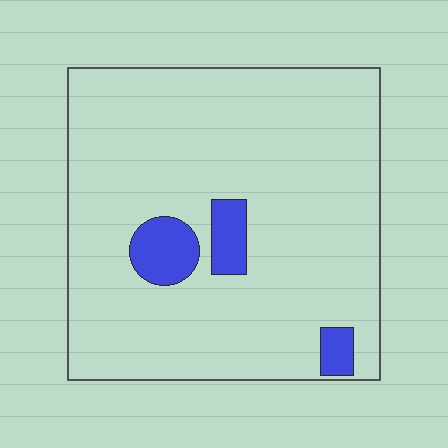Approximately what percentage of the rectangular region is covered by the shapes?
Approximately 10%.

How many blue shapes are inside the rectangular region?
3.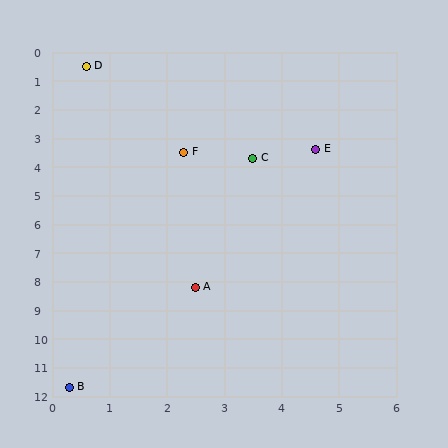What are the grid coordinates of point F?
Point F is at approximately (2.3, 3.5).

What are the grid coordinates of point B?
Point B is at approximately (0.3, 11.7).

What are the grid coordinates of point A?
Point A is at approximately (2.5, 8.2).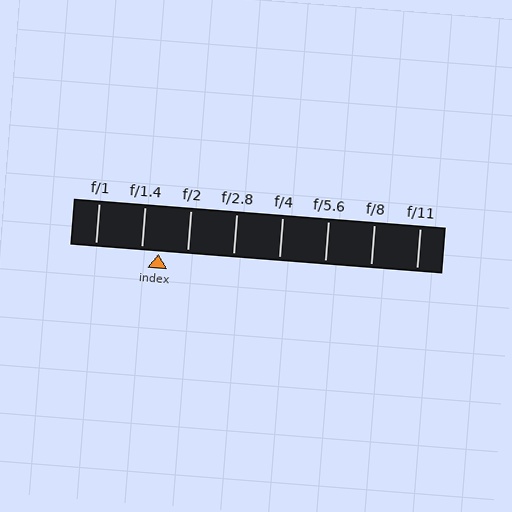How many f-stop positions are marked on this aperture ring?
There are 8 f-stop positions marked.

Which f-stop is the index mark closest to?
The index mark is closest to f/1.4.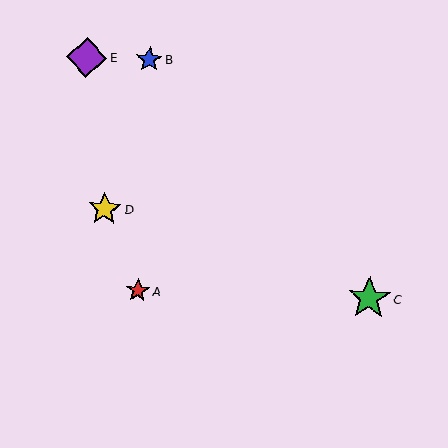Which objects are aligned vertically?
Objects A, B are aligned vertically.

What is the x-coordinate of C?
Object C is at x≈369.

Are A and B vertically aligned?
Yes, both are at x≈138.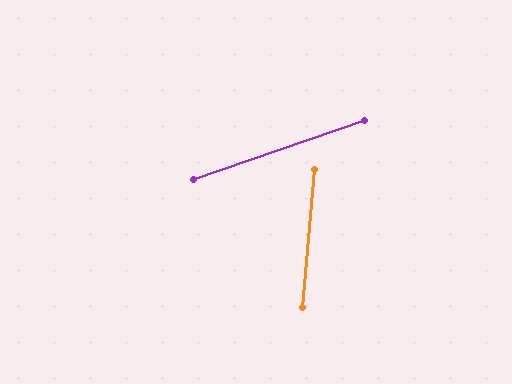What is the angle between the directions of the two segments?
Approximately 66 degrees.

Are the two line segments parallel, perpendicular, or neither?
Neither parallel nor perpendicular — they differ by about 66°.